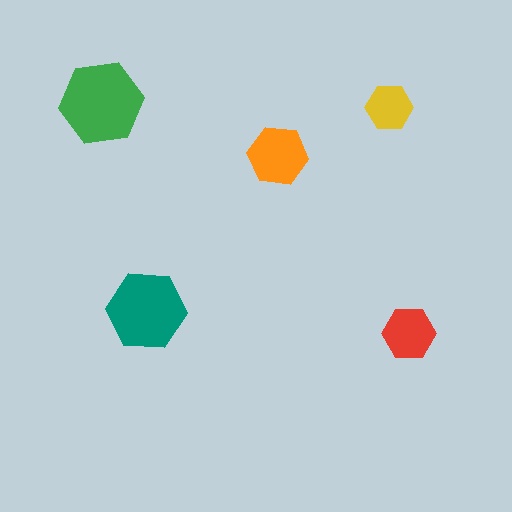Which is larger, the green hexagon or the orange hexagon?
The green one.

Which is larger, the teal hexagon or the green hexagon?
The green one.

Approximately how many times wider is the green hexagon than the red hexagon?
About 1.5 times wider.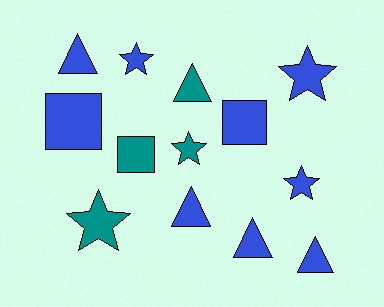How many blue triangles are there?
There are 4 blue triangles.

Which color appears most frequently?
Blue, with 9 objects.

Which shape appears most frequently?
Triangle, with 5 objects.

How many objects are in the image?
There are 13 objects.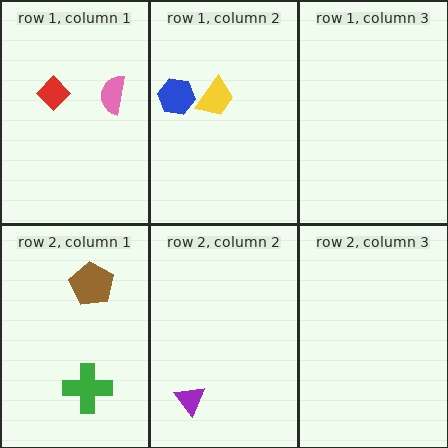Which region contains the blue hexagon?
The row 1, column 2 region.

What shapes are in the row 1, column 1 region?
The pink semicircle, the red diamond.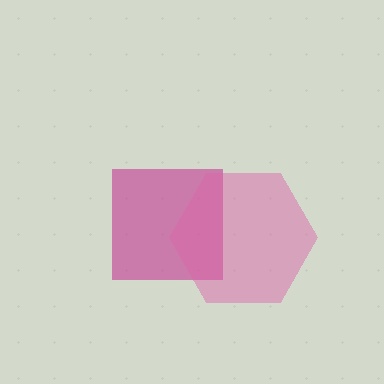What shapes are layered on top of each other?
The layered shapes are: a magenta square, a pink hexagon.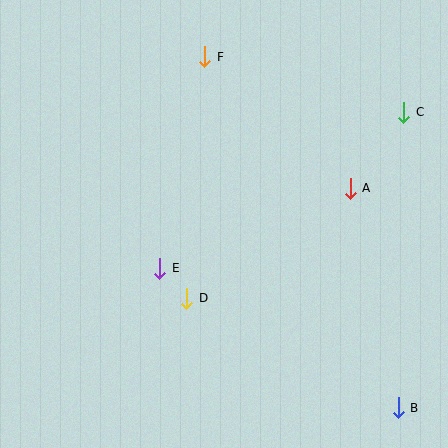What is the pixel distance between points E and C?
The distance between E and C is 289 pixels.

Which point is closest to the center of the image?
Point E at (160, 268) is closest to the center.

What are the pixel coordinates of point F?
Point F is at (205, 57).